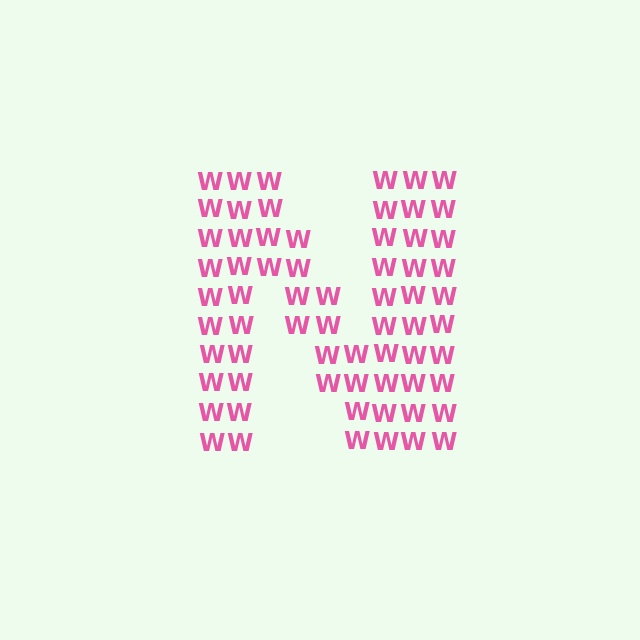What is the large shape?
The large shape is the letter N.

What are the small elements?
The small elements are letter W's.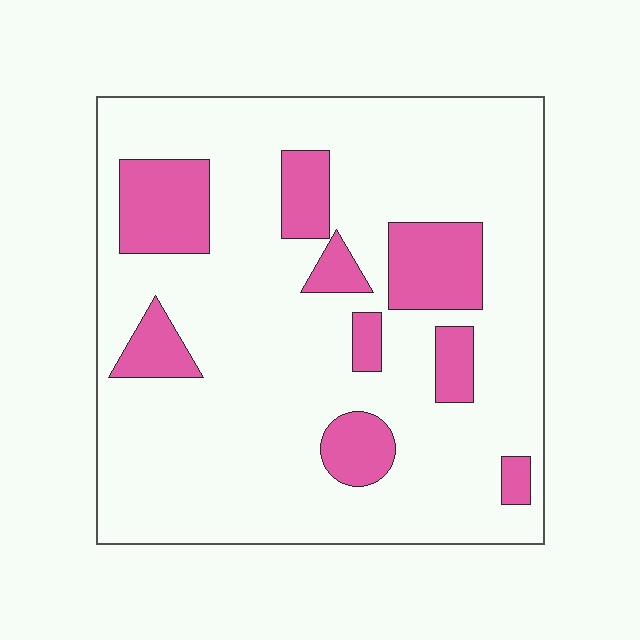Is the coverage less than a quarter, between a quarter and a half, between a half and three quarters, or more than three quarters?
Less than a quarter.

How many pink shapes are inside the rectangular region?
9.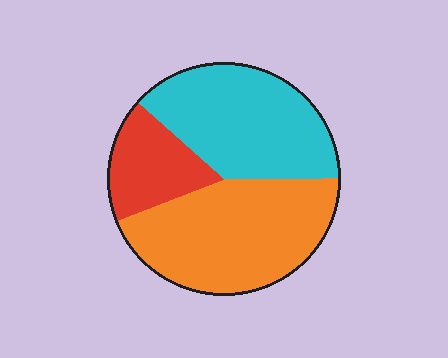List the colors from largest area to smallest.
From largest to smallest: orange, cyan, red.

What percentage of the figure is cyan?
Cyan covers 38% of the figure.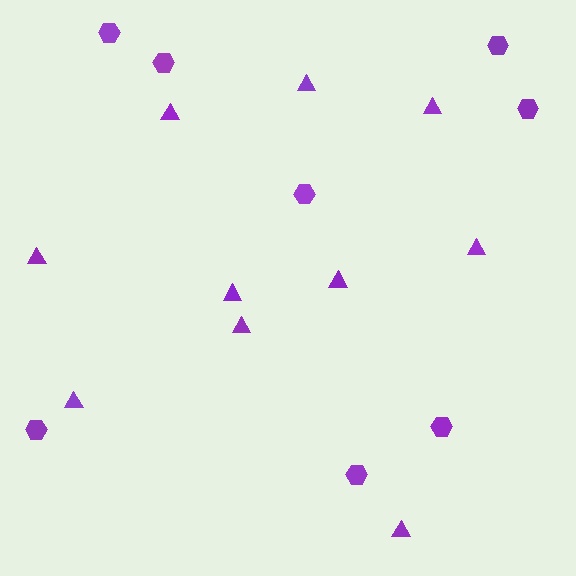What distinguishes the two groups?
There are 2 groups: one group of triangles (10) and one group of hexagons (8).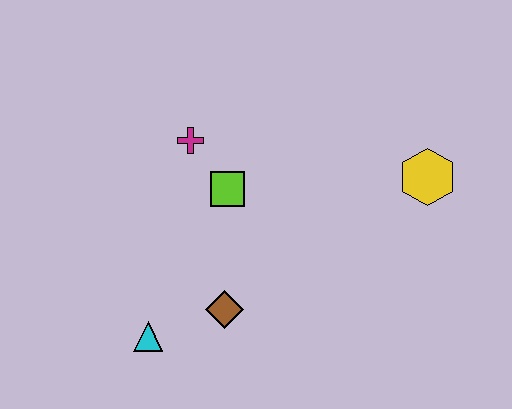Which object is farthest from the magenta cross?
The yellow hexagon is farthest from the magenta cross.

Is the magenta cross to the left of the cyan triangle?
No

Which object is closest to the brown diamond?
The cyan triangle is closest to the brown diamond.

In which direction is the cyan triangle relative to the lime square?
The cyan triangle is below the lime square.